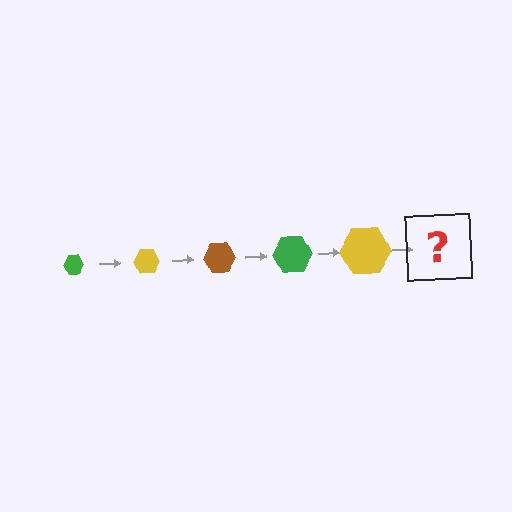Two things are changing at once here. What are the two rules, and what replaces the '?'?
The two rules are that the hexagon grows larger each step and the color cycles through green, yellow, and brown. The '?' should be a brown hexagon, larger than the previous one.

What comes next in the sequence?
The next element should be a brown hexagon, larger than the previous one.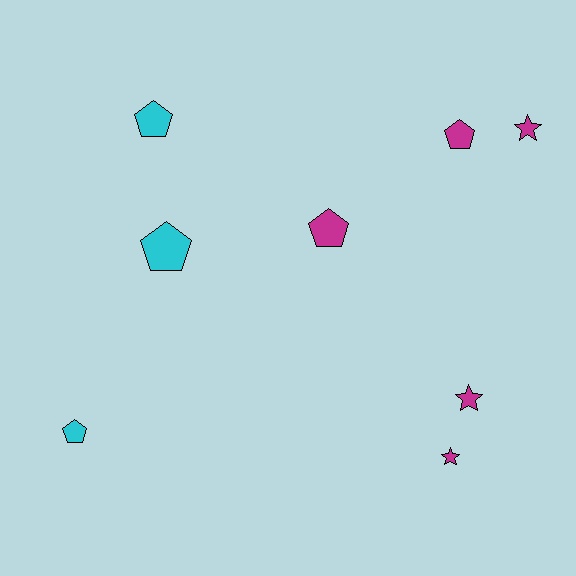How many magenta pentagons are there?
There are 2 magenta pentagons.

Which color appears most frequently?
Magenta, with 5 objects.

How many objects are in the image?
There are 8 objects.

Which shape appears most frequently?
Pentagon, with 5 objects.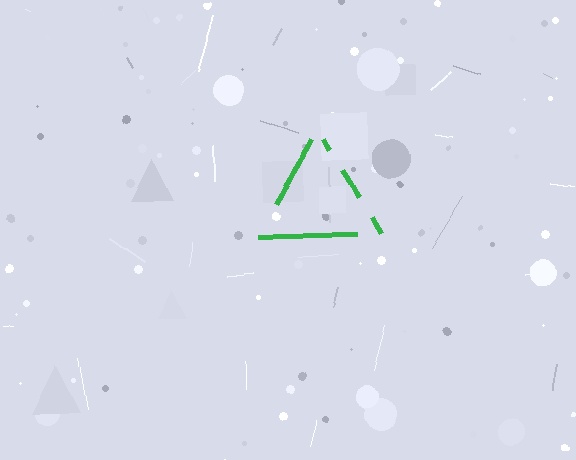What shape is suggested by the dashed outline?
The dashed outline suggests a triangle.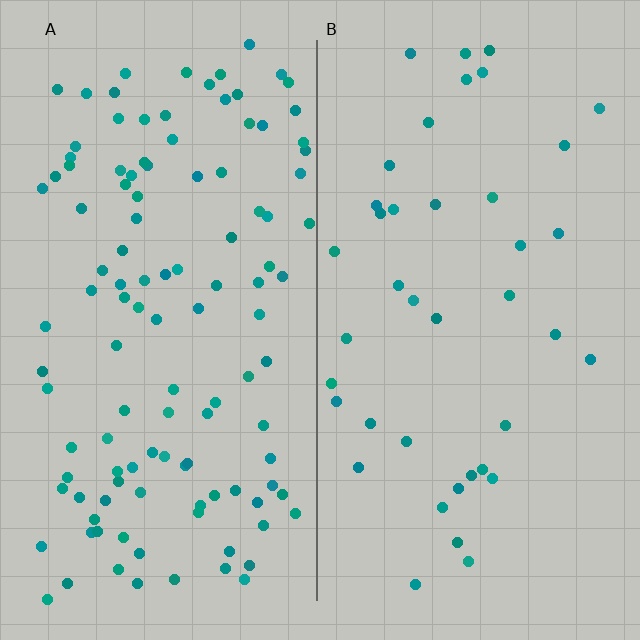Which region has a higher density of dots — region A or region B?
A (the left).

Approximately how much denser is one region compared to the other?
Approximately 2.9× — region A over region B.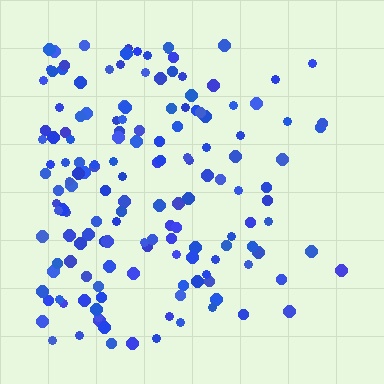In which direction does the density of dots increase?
From right to left, with the left side densest.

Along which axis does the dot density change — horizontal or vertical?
Horizontal.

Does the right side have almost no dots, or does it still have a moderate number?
Still a moderate number, just noticeably fewer than the left.